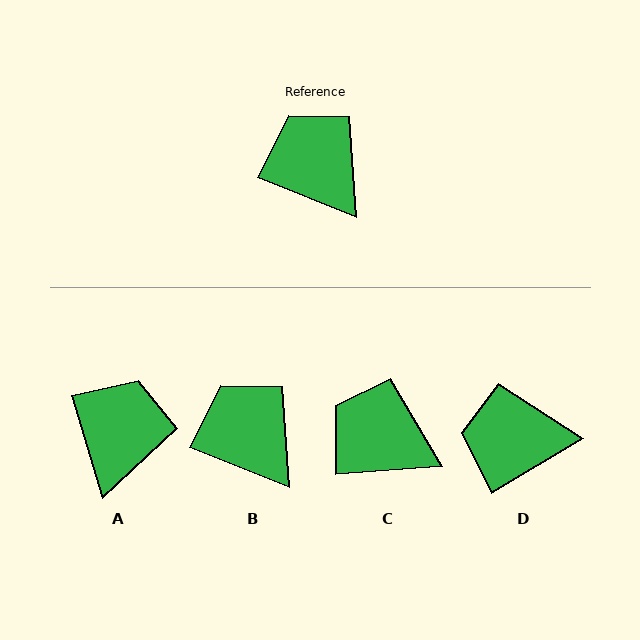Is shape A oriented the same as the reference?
No, it is off by about 51 degrees.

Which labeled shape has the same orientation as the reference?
B.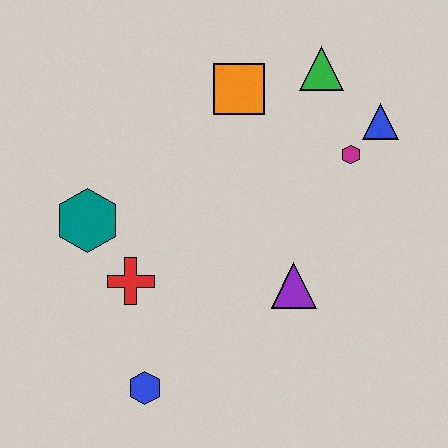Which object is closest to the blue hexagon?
The red cross is closest to the blue hexagon.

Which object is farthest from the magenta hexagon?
The blue hexagon is farthest from the magenta hexagon.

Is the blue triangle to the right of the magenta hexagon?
Yes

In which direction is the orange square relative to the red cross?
The orange square is above the red cross.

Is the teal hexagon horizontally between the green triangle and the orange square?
No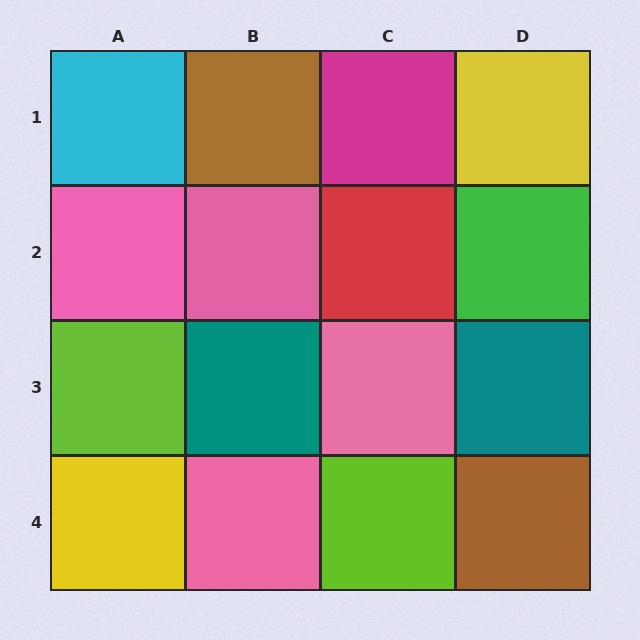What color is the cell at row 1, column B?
Brown.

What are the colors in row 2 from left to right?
Pink, pink, red, green.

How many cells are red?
1 cell is red.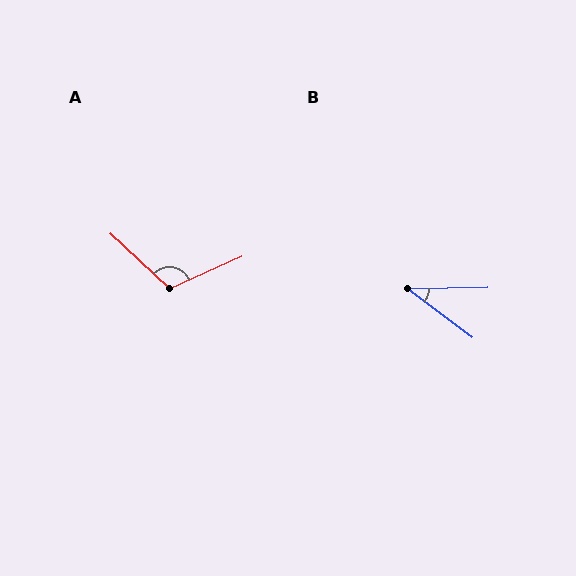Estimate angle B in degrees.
Approximately 38 degrees.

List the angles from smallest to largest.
B (38°), A (113°).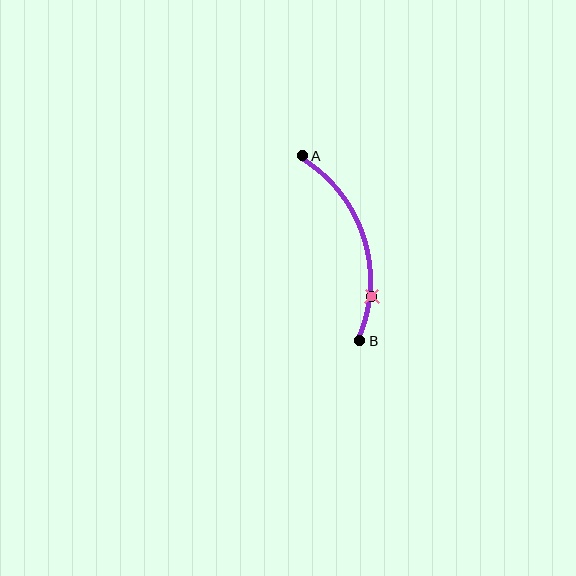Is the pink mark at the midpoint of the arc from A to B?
No. The pink mark lies on the arc but is closer to endpoint B. The arc midpoint would be at the point on the curve equidistant along the arc from both A and B.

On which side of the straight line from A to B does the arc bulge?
The arc bulges to the right of the straight line connecting A and B.